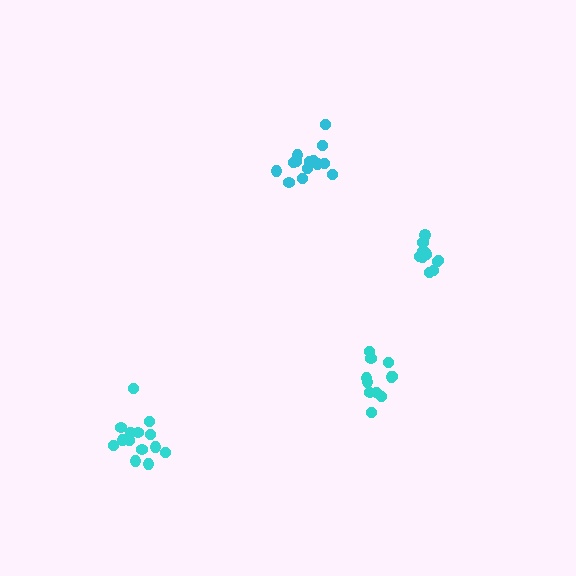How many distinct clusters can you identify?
There are 4 distinct clusters.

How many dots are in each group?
Group 1: 14 dots, Group 2: 11 dots, Group 3: 11 dots, Group 4: 14 dots (50 total).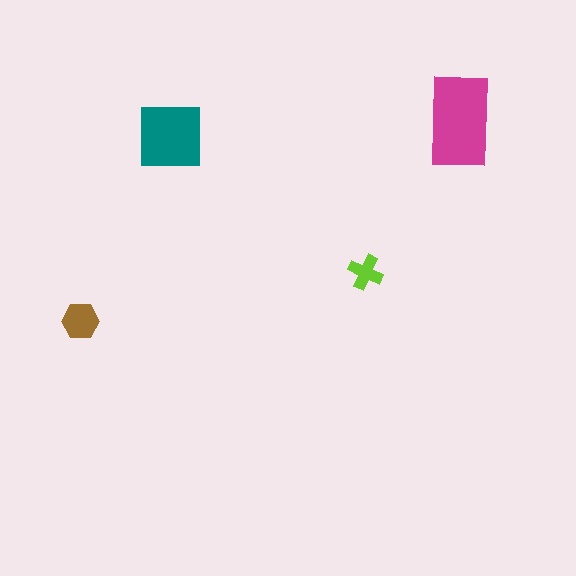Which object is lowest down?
The brown hexagon is bottommost.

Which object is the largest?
The magenta rectangle.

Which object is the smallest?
The lime cross.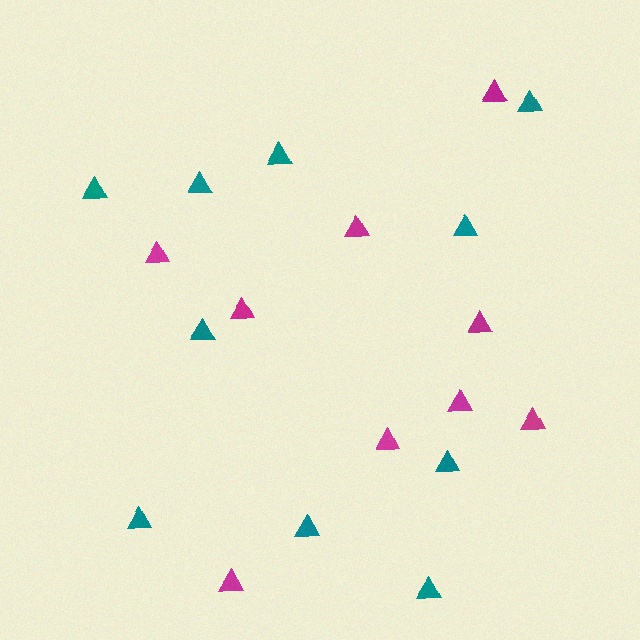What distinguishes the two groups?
There are 2 groups: one group of teal triangles (10) and one group of magenta triangles (9).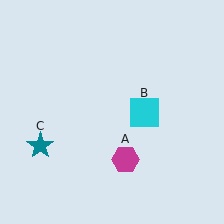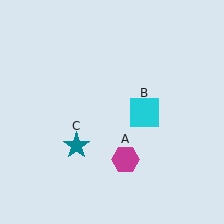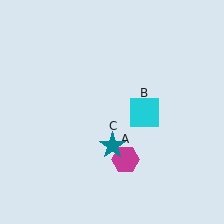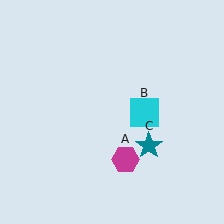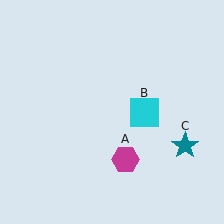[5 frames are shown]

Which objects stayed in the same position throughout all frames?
Magenta hexagon (object A) and cyan square (object B) remained stationary.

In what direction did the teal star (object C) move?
The teal star (object C) moved right.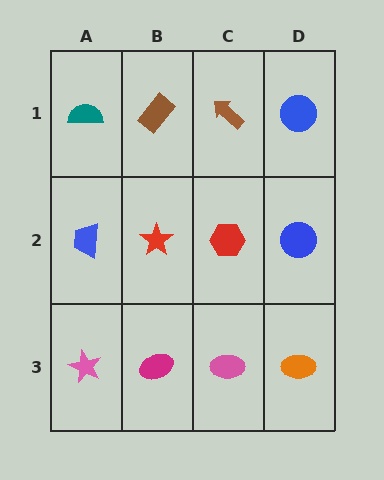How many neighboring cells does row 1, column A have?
2.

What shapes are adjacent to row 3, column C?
A red hexagon (row 2, column C), a magenta ellipse (row 3, column B), an orange ellipse (row 3, column D).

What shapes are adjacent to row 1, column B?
A red star (row 2, column B), a teal semicircle (row 1, column A), a brown arrow (row 1, column C).